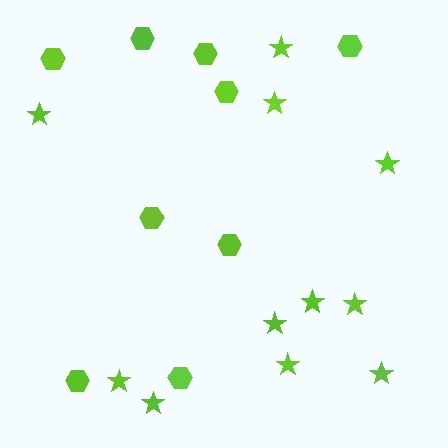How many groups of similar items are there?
There are 2 groups: one group of stars (11) and one group of hexagons (9).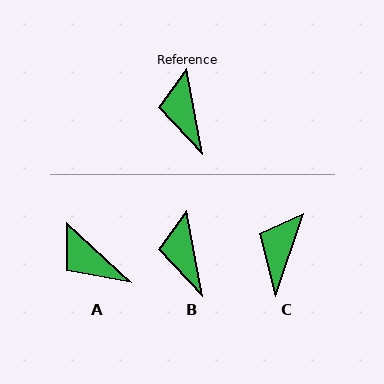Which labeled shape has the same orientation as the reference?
B.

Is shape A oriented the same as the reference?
No, it is off by about 37 degrees.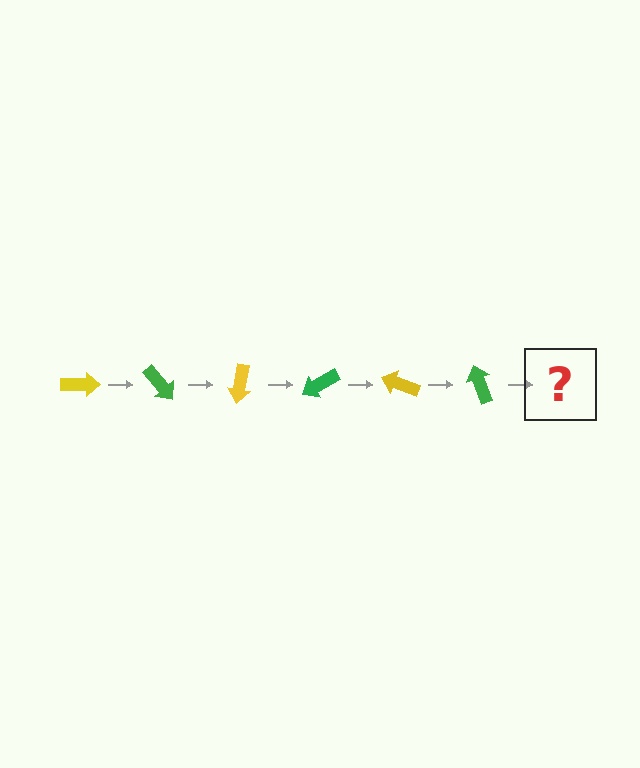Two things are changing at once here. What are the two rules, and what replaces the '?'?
The two rules are that it rotates 50 degrees each step and the color cycles through yellow and green. The '?' should be a yellow arrow, rotated 300 degrees from the start.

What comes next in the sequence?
The next element should be a yellow arrow, rotated 300 degrees from the start.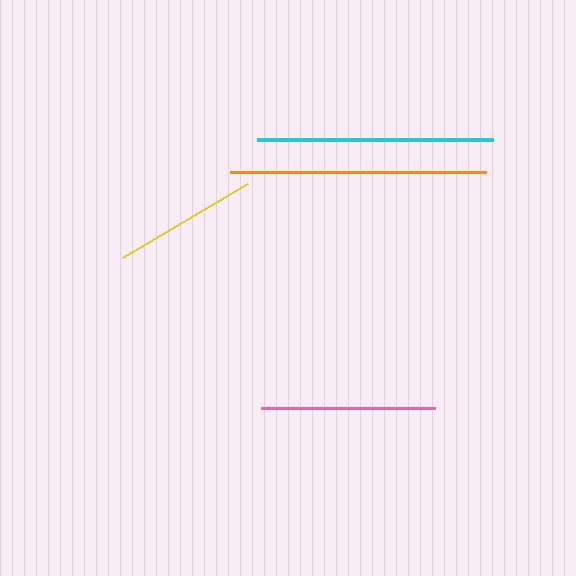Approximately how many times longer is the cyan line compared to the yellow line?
The cyan line is approximately 1.6 times the length of the yellow line.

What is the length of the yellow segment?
The yellow segment is approximately 146 pixels long.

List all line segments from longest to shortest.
From longest to shortest: orange, cyan, pink, yellow.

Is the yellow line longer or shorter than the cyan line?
The cyan line is longer than the yellow line.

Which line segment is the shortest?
The yellow line is the shortest at approximately 146 pixels.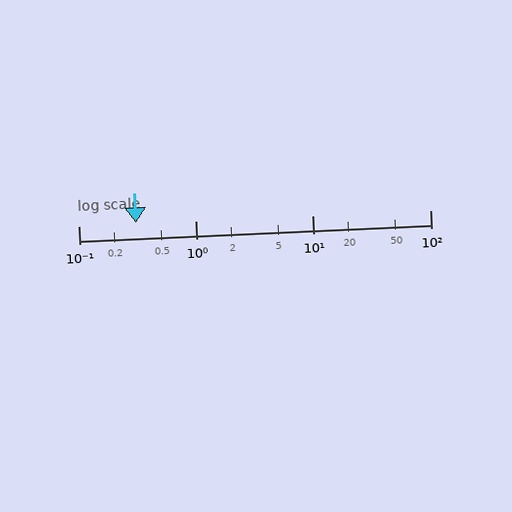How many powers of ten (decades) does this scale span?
The scale spans 3 decades, from 0.1 to 100.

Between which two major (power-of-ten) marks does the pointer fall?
The pointer is between 0.1 and 1.